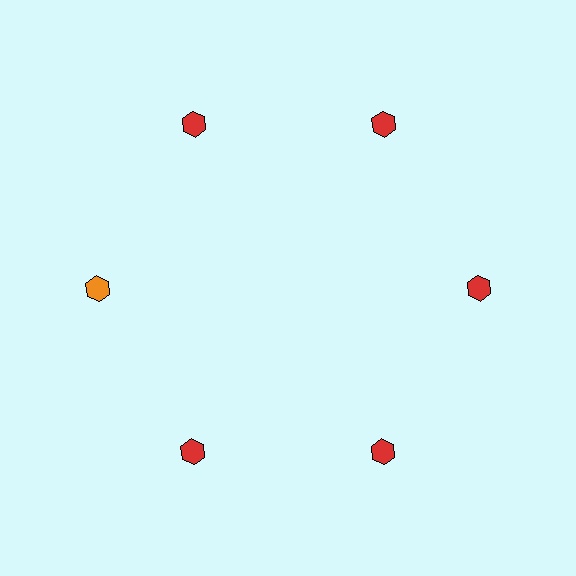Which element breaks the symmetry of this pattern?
The orange hexagon at roughly the 9 o'clock position breaks the symmetry. All other shapes are red hexagons.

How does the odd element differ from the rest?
It has a different color: orange instead of red.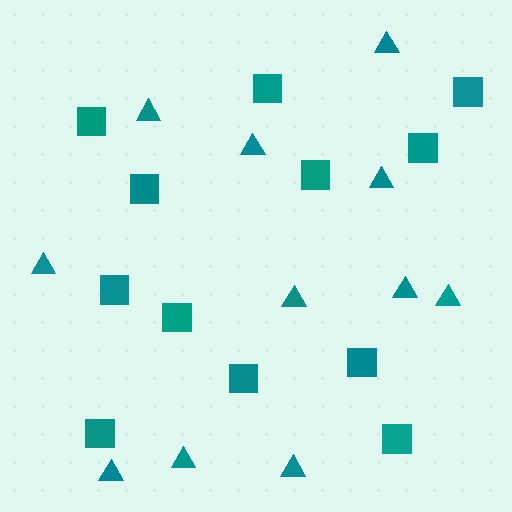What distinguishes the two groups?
There are 2 groups: one group of squares (12) and one group of triangles (11).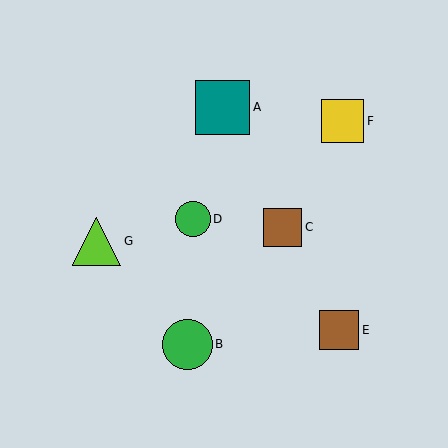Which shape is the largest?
The teal square (labeled A) is the largest.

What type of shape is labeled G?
Shape G is a lime triangle.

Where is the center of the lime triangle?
The center of the lime triangle is at (97, 241).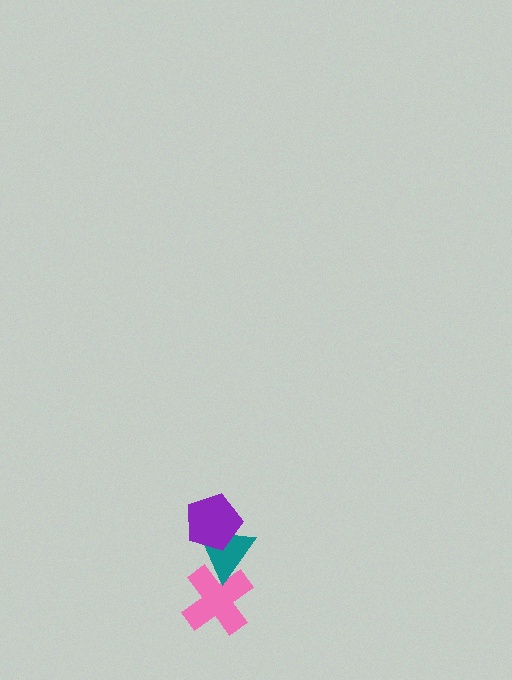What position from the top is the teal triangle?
The teal triangle is 2nd from the top.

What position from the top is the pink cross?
The pink cross is 3rd from the top.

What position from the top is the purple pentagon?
The purple pentagon is 1st from the top.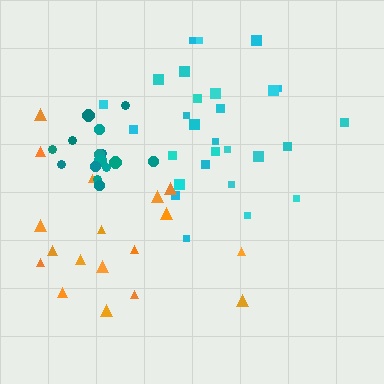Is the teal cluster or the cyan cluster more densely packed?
Teal.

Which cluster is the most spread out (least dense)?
Orange.